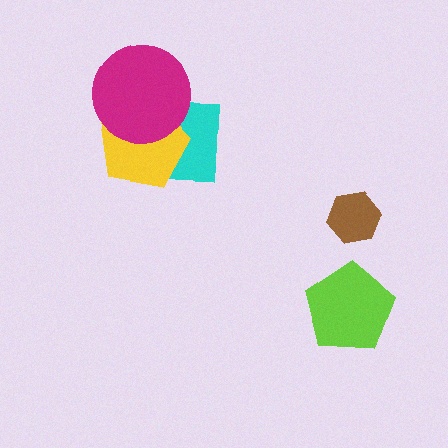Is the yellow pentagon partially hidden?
Yes, it is partially covered by another shape.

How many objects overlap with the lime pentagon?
0 objects overlap with the lime pentagon.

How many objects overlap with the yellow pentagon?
2 objects overlap with the yellow pentagon.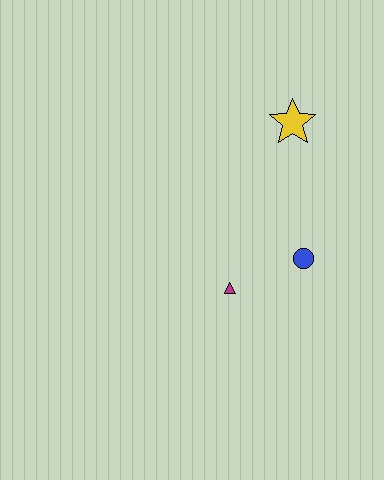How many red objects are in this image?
There are no red objects.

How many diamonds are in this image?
There are no diamonds.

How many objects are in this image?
There are 3 objects.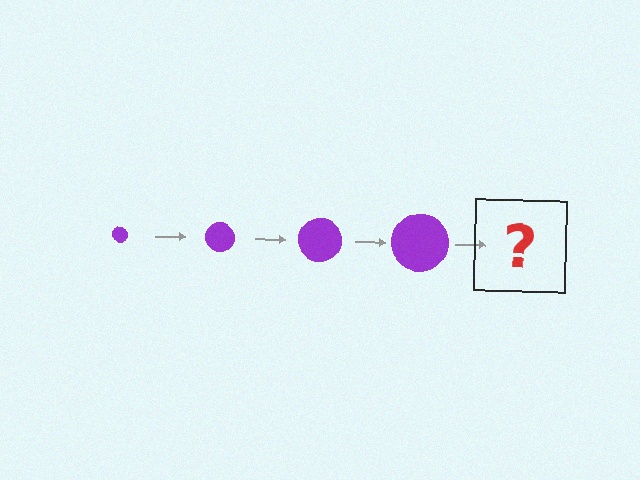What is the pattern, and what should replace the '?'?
The pattern is that the circle gets progressively larger each step. The '?' should be a purple circle, larger than the previous one.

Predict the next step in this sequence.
The next step is a purple circle, larger than the previous one.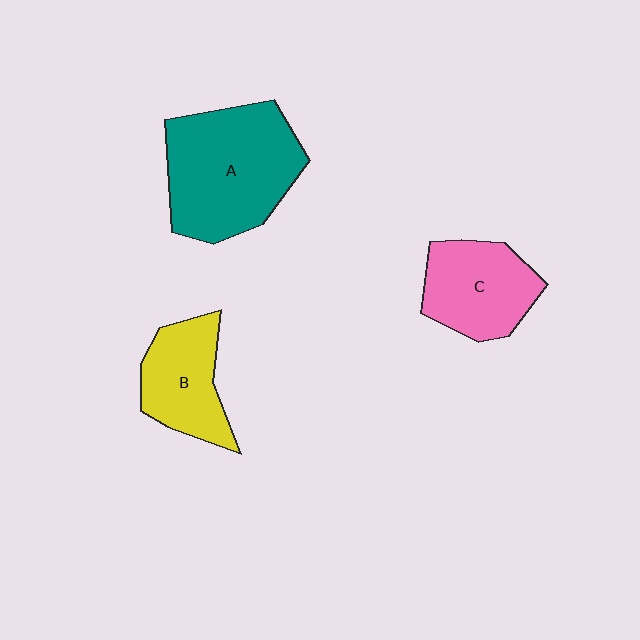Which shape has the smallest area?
Shape B (yellow).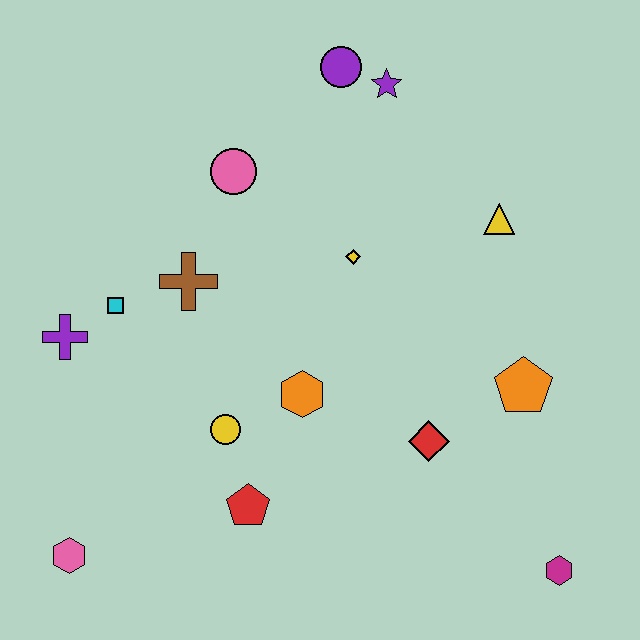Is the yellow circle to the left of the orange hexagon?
Yes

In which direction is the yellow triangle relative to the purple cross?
The yellow triangle is to the right of the purple cross.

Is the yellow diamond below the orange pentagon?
No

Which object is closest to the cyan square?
The purple cross is closest to the cyan square.